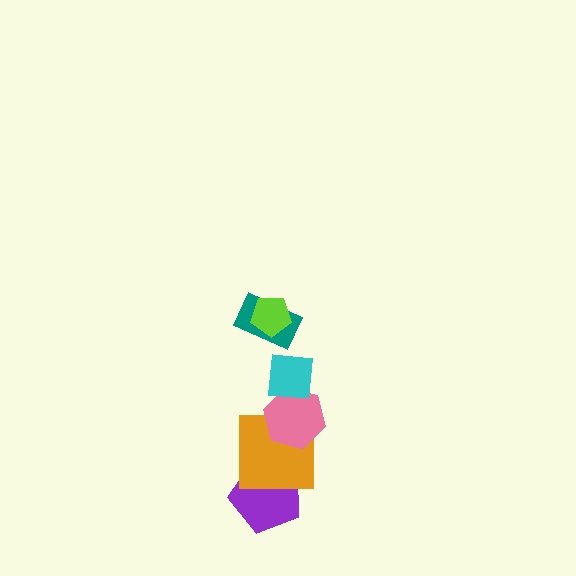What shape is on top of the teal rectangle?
The lime pentagon is on top of the teal rectangle.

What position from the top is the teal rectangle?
The teal rectangle is 2nd from the top.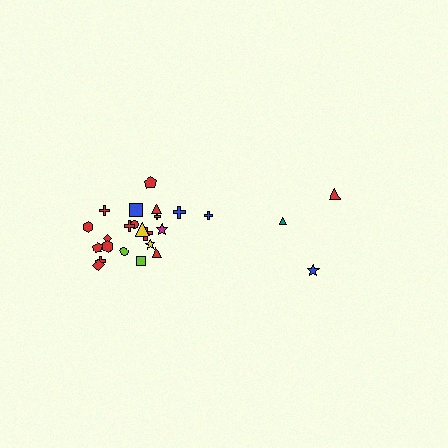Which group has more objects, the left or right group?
The left group.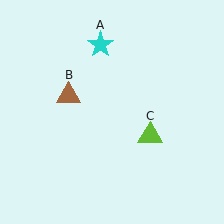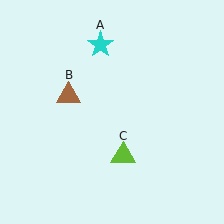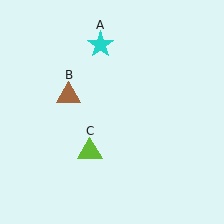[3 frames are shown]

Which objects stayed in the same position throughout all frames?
Cyan star (object A) and brown triangle (object B) remained stationary.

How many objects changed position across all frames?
1 object changed position: lime triangle (object C).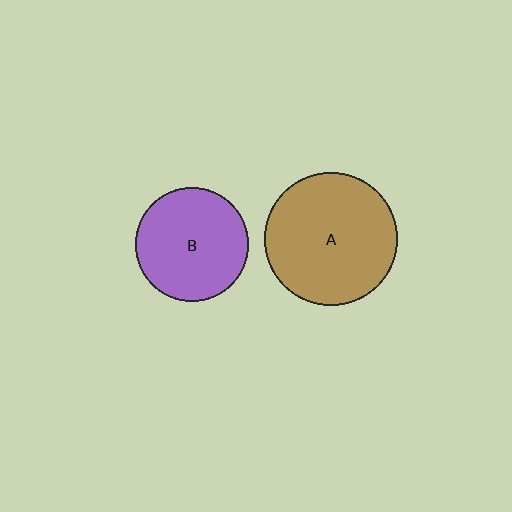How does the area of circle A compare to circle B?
Approximately 1.4 times.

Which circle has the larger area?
Circle A (brown).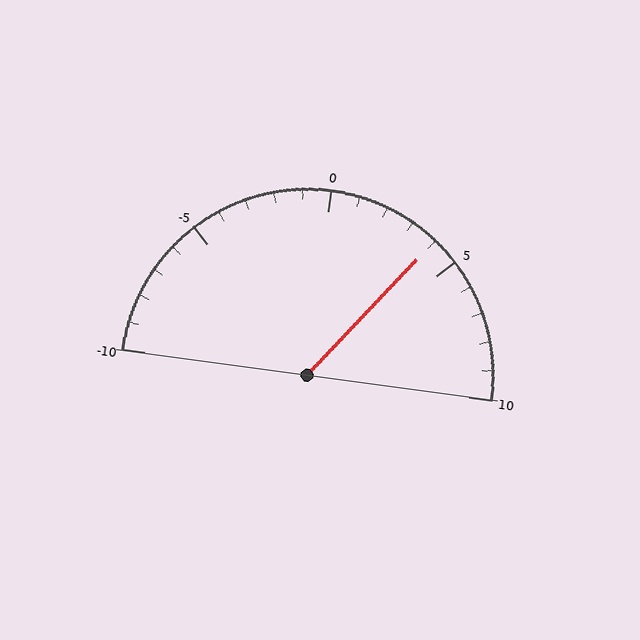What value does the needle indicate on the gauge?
The needle indicates approximately 4.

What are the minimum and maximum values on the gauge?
The gauge ranges from -10 to 10.